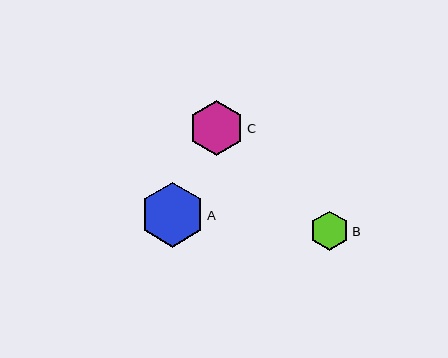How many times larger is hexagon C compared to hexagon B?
Hexagon C is approximately 1.4 times the size of hexagon B.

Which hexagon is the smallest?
Hexagon B is the smallest with a size of approximately 39 pixels.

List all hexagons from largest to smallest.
From largest to smallest: A, C, B.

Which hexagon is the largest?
Hexagon A is the largest with a size of approximately 65 pixels.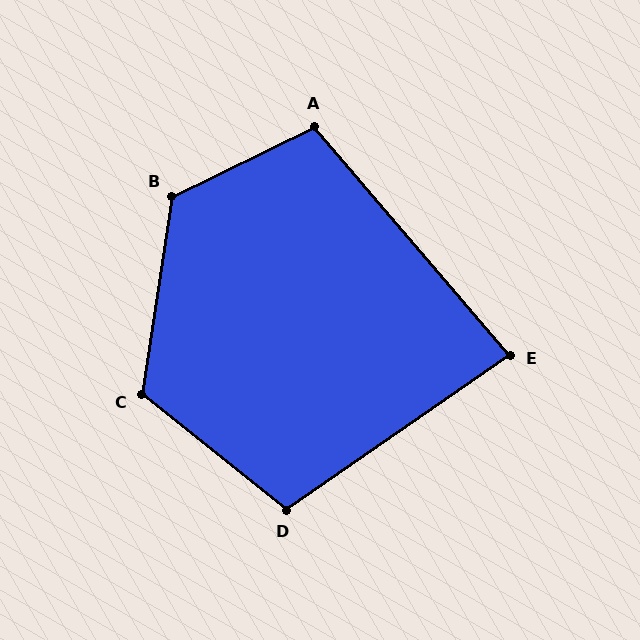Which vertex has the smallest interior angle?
E, at approximately 84 degrees.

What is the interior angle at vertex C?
Approximately 120 degrees (obtuse).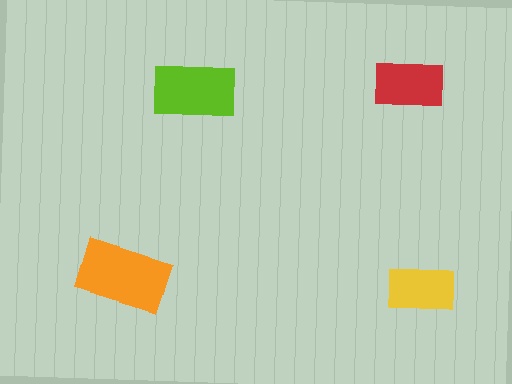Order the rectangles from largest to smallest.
the orange one, the lime one, the red one, the yellow one.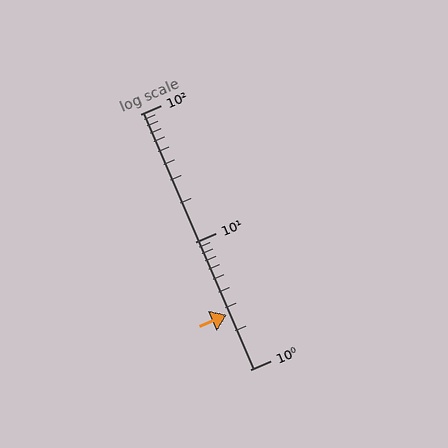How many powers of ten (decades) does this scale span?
The scale spans 2 decades, from 1 to 100.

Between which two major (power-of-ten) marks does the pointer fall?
The pointer is between 1 and 10.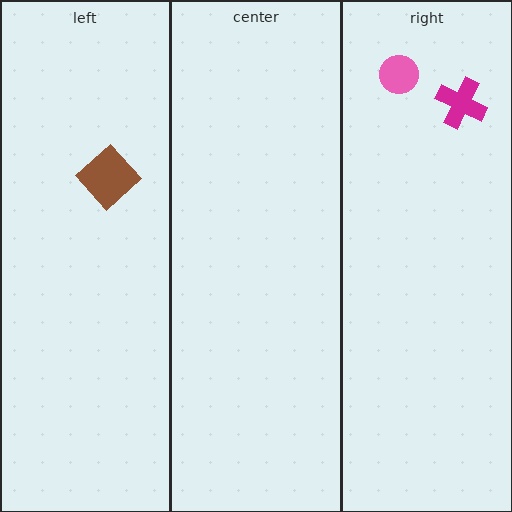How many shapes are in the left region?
1.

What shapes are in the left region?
The brown diamond.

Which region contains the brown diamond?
The left region.